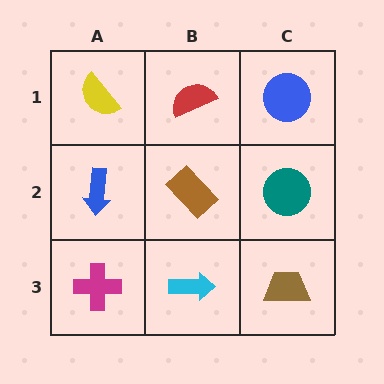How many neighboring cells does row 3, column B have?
3.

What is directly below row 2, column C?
A brown trapezoid.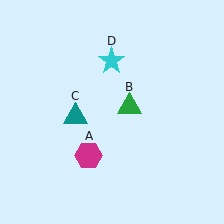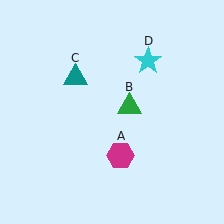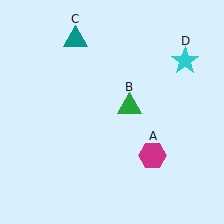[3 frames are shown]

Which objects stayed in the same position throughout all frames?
Green triangle (object B) remained stationary.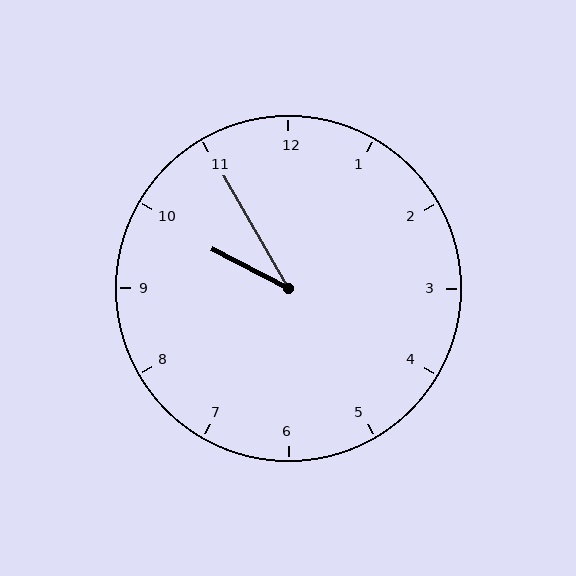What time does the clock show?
9:55.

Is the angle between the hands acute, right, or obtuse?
It is acute.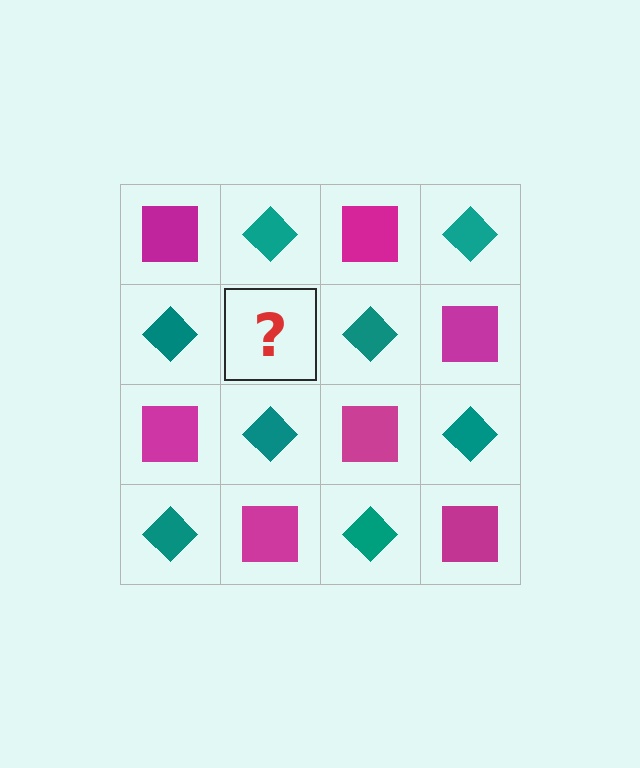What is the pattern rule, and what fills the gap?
The rule is that it alternates magenta square and teal diamond in a checkerboard pattern. The gap should be filled with a magenta square.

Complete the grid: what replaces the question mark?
The question mark should be replaced with a magenta square.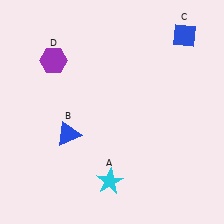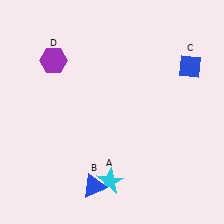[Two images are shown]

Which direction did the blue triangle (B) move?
The blue triangle (B) moved down.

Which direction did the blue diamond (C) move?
The blue diamond (C) moved down.